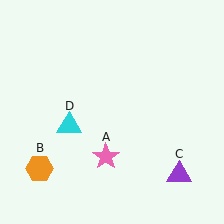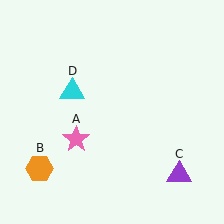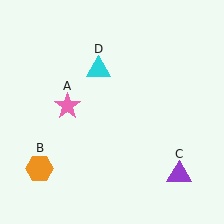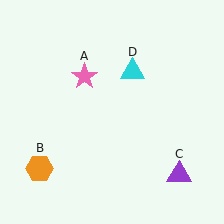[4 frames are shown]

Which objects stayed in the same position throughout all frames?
Orange hexagon (object B) and purple triangle (object C) remained stationary.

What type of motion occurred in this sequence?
The pink star (object A), cyan triangle (object D) rotated clockwise around the center of the scene.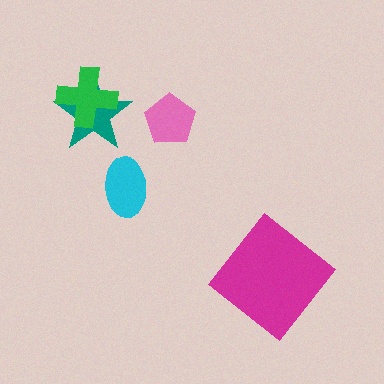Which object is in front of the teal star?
The green cross is in front of the teal star.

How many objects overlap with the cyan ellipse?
0 objects overlap with the cyan ellipse.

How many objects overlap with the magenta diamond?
0 objects overlap with the magenta diamond.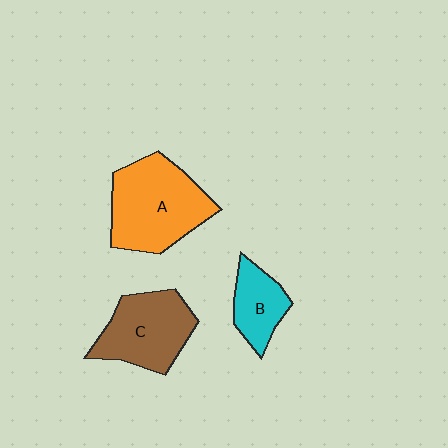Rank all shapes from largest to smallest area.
From largest to smallest: A (orange), C (brown), B (cyan).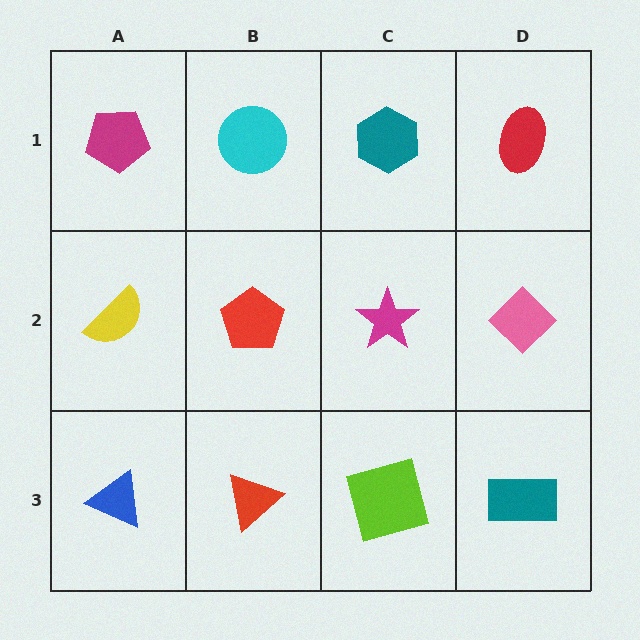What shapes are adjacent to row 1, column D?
A pink diamond (row 2, column D), a teal hexagon (row 1, column C).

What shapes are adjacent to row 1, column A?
A yellow semicircle (row 2, column A), a cyan circle (row 1, column B).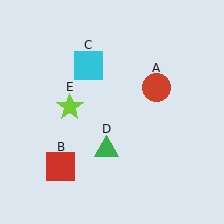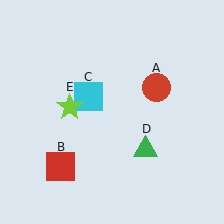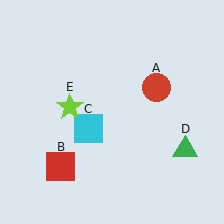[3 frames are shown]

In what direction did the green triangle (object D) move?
The green triangle (object D) moved right.